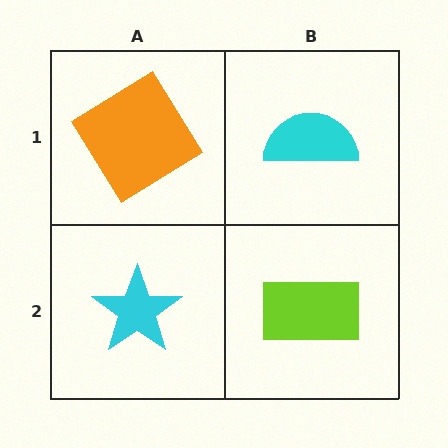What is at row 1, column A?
An orange diamond.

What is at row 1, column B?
A cyan semicircle.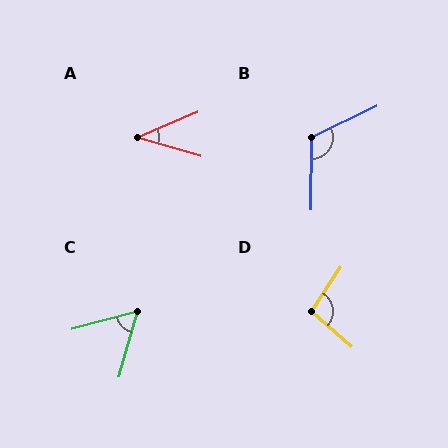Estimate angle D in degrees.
Approximately 98 degrees.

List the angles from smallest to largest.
A (39°), C (59°), D (98°), B (116°).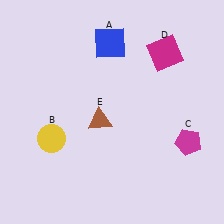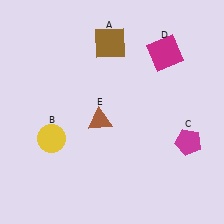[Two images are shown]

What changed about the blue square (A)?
In Image 1, A is blue. In Image 2, it changed to brown.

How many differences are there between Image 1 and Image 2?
There is 1 difference between the two images.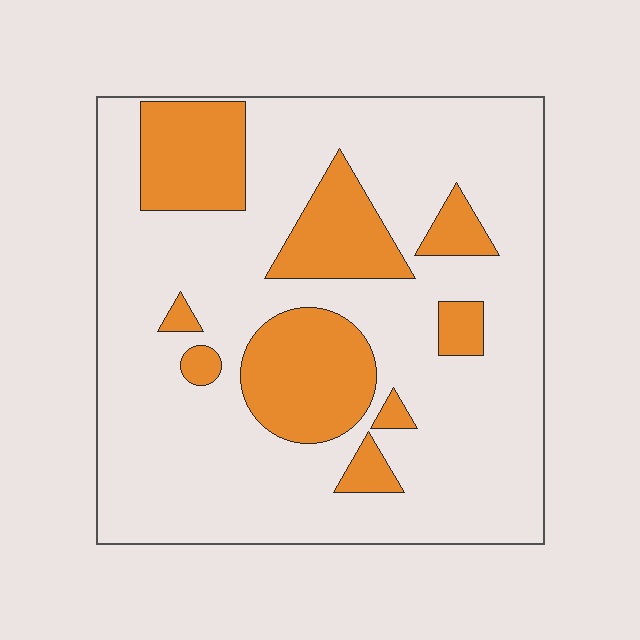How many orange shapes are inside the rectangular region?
9.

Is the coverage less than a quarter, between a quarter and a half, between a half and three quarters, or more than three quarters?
Less than a quarter.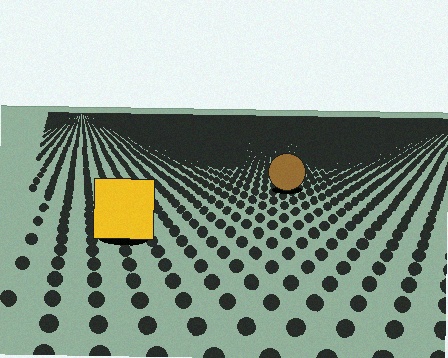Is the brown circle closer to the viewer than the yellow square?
No. The yellow square is closer — you can tell from the texture gradient: the ground texture is coarser near it.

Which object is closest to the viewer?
The yellow square is closest. The texture marks near it are larger and more spread out.